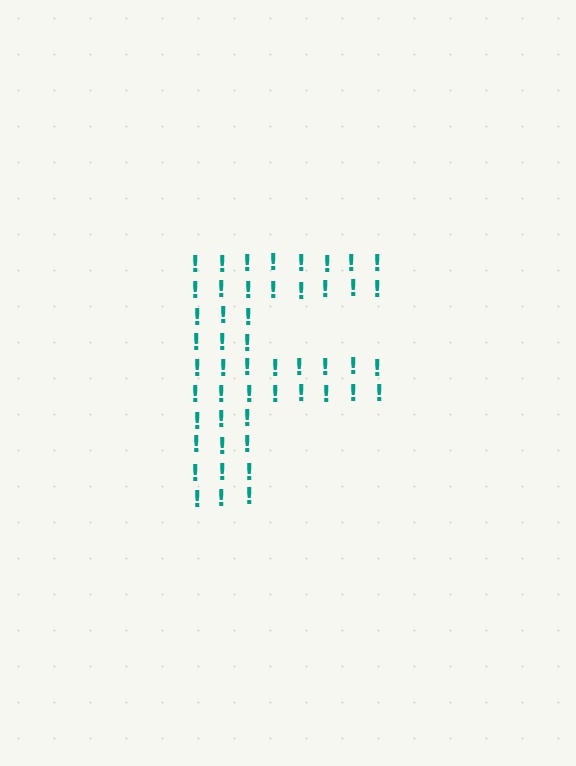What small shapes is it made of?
It is made of small exclamation marks.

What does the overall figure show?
The overall figure shows the letter F.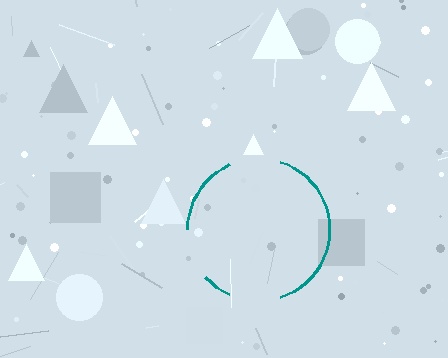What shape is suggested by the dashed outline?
The dashed outline suggests a circle.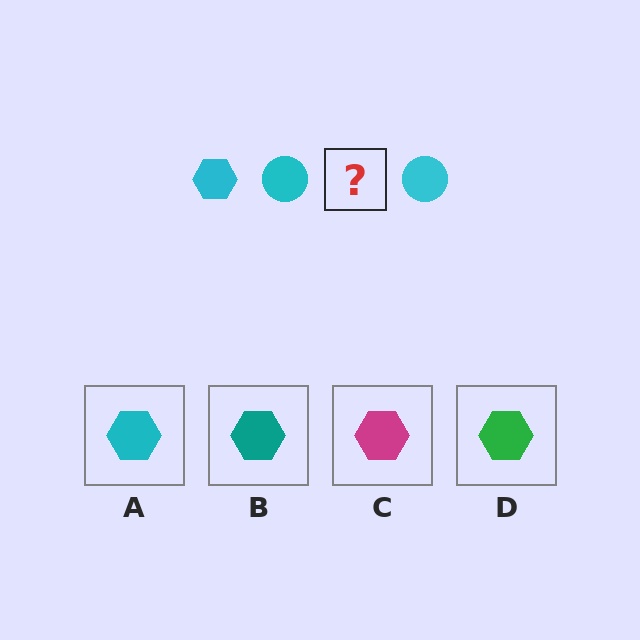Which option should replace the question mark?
Option A.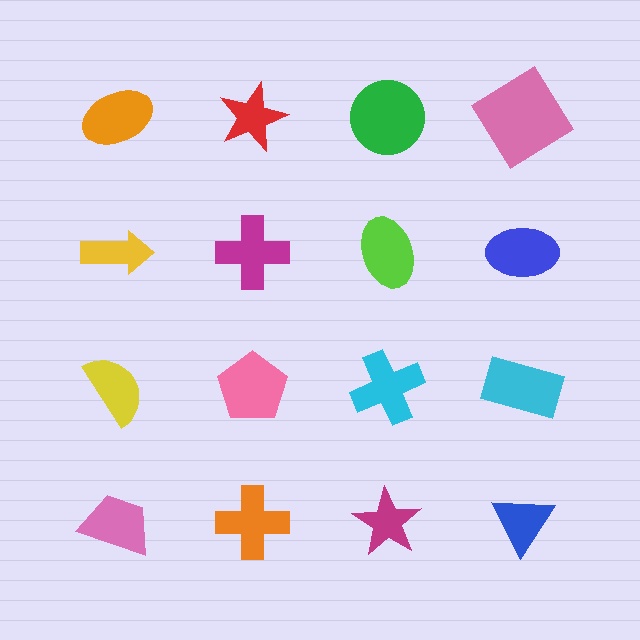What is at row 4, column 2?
An orange cross.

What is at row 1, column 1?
An orange ellipse.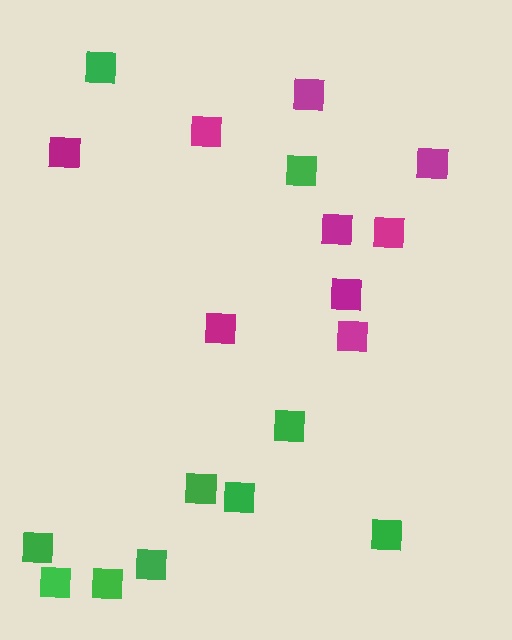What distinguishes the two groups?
There are 2 groups: one group of magenta squares (9) and one group of green squares (10).